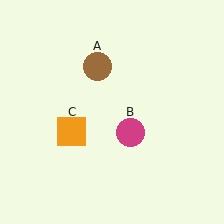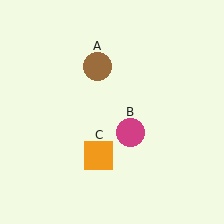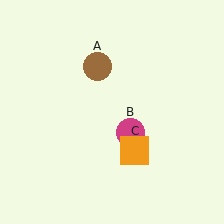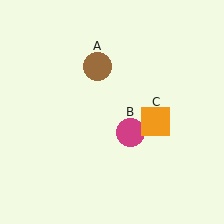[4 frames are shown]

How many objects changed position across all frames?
1 object changed position: orange square (object C).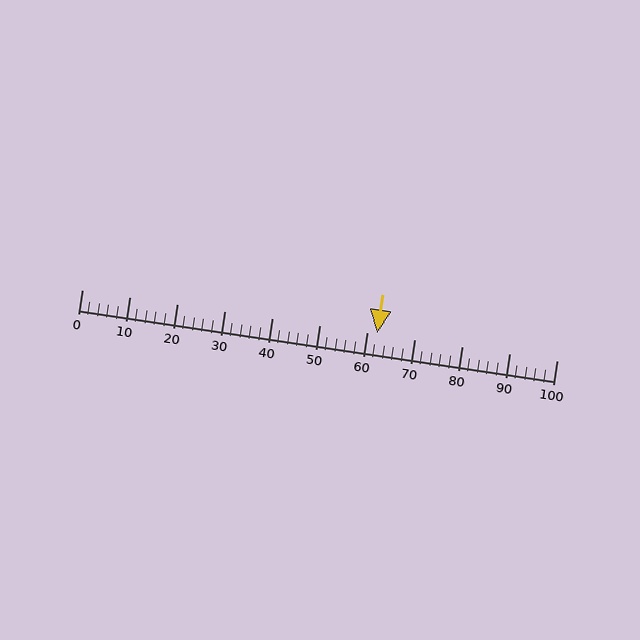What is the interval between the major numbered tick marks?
The major tick marks are spaced 10 units apart.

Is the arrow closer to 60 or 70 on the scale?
The arrow is closer to 60.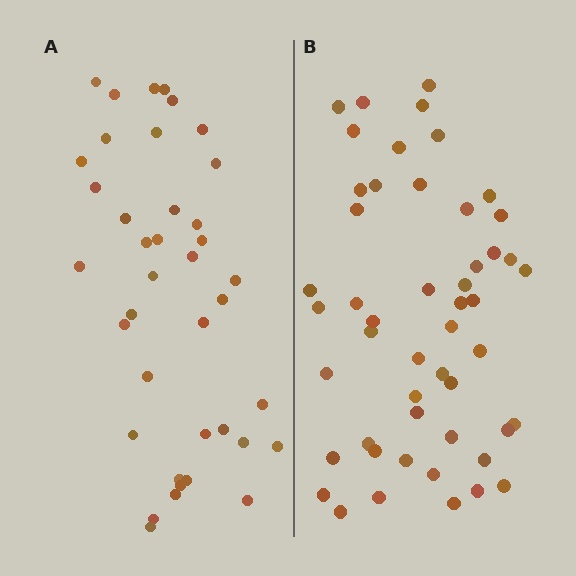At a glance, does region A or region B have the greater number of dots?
Region B (the right region) has more dots.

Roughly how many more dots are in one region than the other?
Region B has roughly 12 or so more dots than region A.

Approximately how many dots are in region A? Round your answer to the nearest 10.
About 40 dots. (The exact count is 39, which rounds to 40.)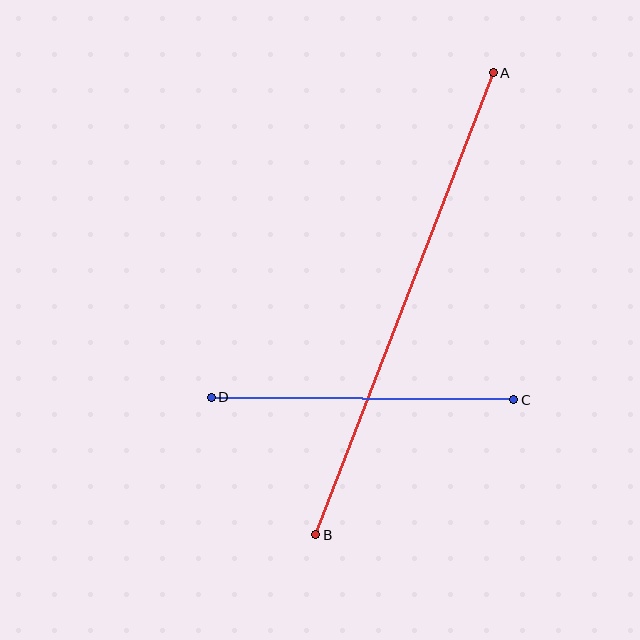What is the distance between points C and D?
The distance is approximately 302 pixels.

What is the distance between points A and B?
The distance is approximately 495 pixels.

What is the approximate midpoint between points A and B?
The midpoint is at approximately (404, 304) pixels.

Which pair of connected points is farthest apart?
Points A and B are farthest apart.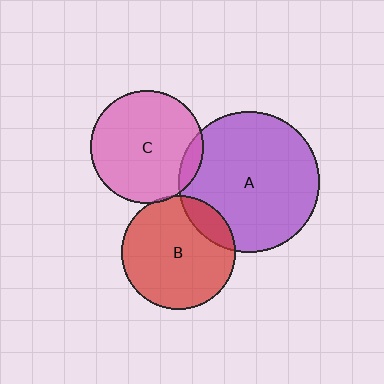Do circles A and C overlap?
Yes.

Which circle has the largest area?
Circle A (purple).